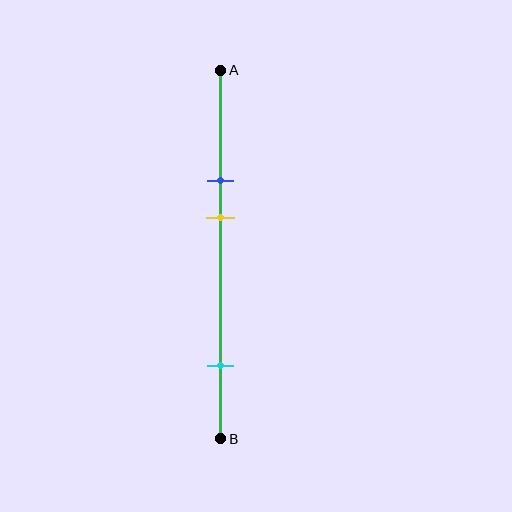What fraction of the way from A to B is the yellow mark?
The yellow mark is approximately 40% (0.4) of the way from A to B.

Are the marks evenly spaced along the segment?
No, the marks are not evenly spaced.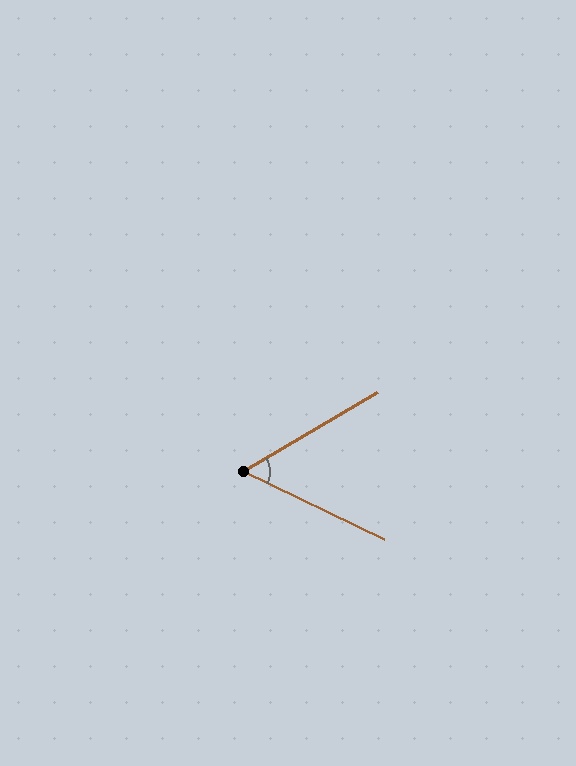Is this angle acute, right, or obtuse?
It is acute.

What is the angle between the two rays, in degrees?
Approximately 56 degrees.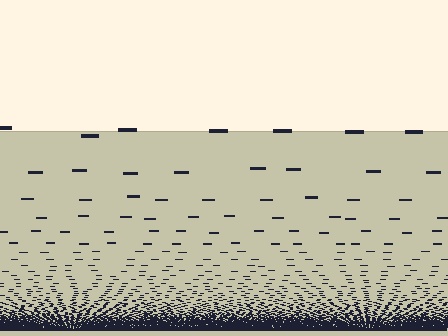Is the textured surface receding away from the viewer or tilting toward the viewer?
The surface appears to tilt toward the viewer. Texture elements get larger and sparser toward the top.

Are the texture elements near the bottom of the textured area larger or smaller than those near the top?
Smaller. The gradient is inverted — elements near the bottom are smaller and denser.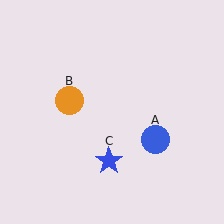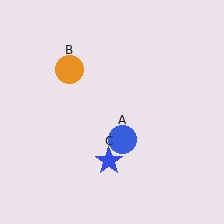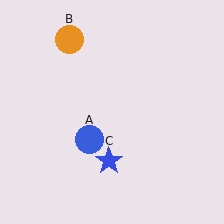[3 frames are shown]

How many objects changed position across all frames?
2 objects changed position: blue circle (object A), orange circle (object B).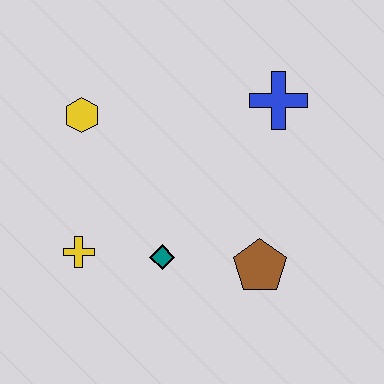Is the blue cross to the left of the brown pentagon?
No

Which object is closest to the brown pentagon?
The teal diamond is closest to the brown pentagon.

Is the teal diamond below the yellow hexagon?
Yes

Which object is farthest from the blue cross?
The yellow cross is farthest from the blue cross.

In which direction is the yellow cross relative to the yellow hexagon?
The yellow cross is below the yellow hexagon.